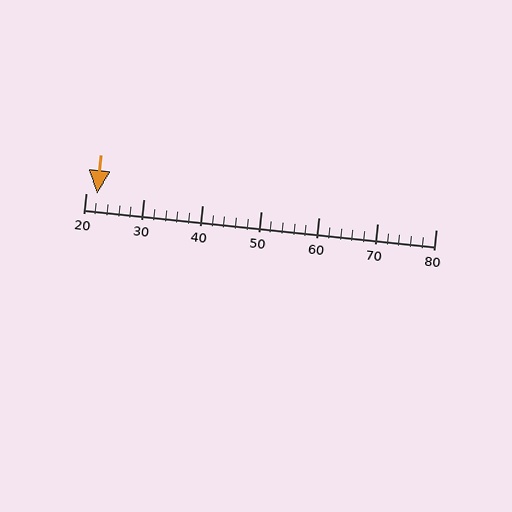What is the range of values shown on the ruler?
The ruler shows values from 20 to 80.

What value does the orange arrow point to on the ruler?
The orange arrow points to approximately 22.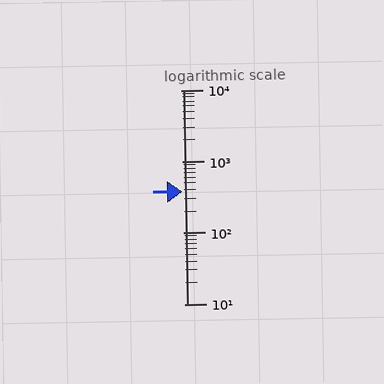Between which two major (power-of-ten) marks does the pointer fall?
The pointer is between 100 and 1000.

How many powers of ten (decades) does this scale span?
The scale spans 3 decades, from 10 to 10000.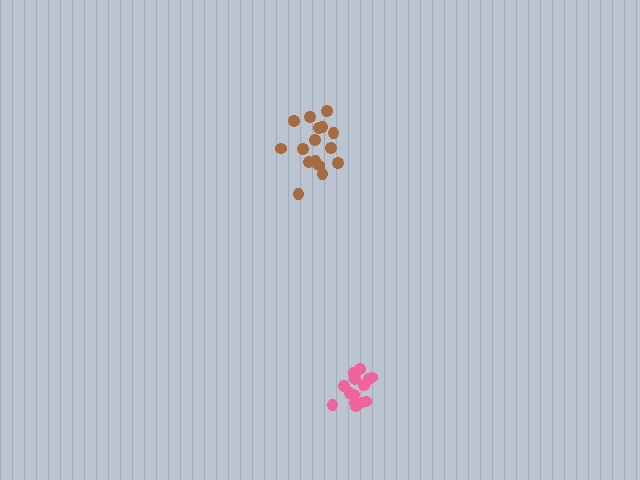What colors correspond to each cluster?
The clusters are colored: pink, brown.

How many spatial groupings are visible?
There are 2 spatial groupings.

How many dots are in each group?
Group 1: 14 dots, Group 2: 16 dots (30 total).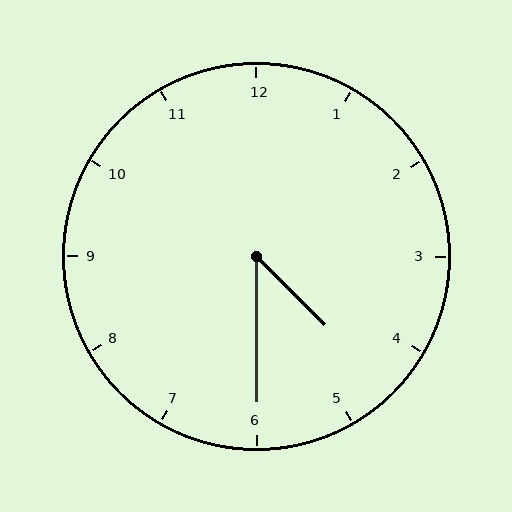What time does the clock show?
4:30.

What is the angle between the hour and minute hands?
Approximately 45 degrees.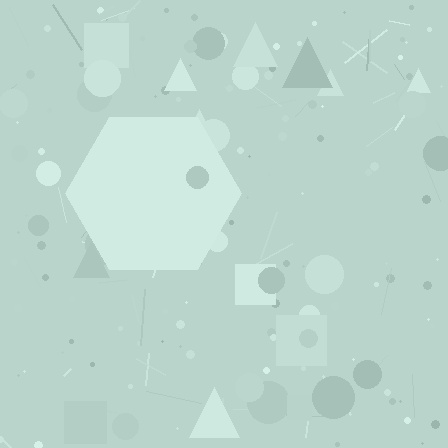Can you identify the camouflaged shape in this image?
The camouflaged shape is a hexagon.